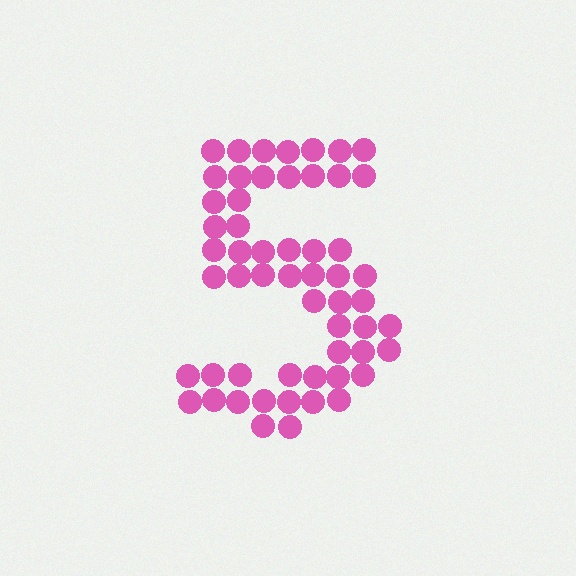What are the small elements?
The small elements are circles.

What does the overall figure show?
The overall figure shows the digit 5.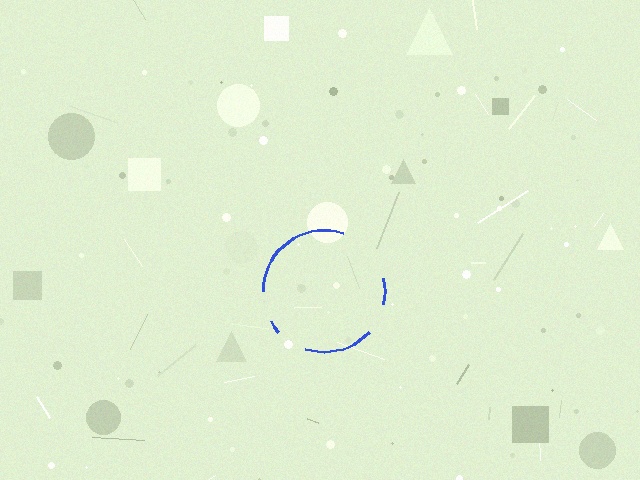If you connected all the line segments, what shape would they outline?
They would outline a circle.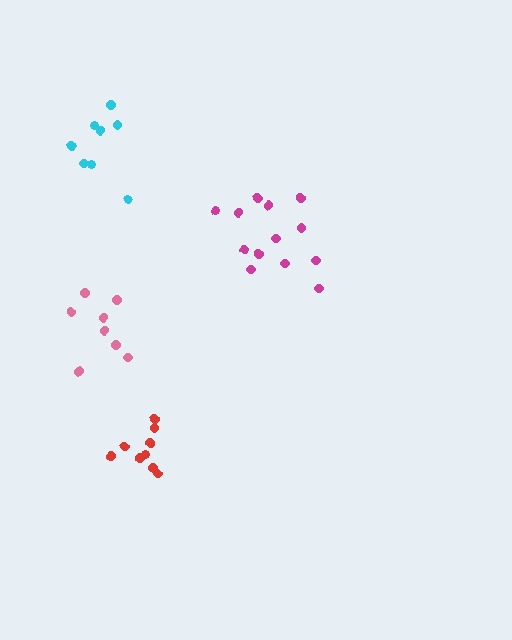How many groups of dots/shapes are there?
There are 4 groups.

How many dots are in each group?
Group 1: 8 dots, Group 2: 8 dots, Group 3: 13 dots, Group 4: 9 dots (38 total).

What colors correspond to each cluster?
The clusters are colored: pink, cyan, magenta, red.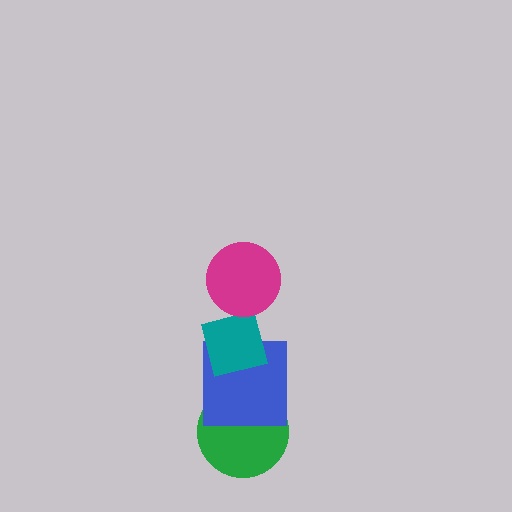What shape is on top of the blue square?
The teal square is on top of the blue square.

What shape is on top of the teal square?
The magenta circle is on top of the teal square.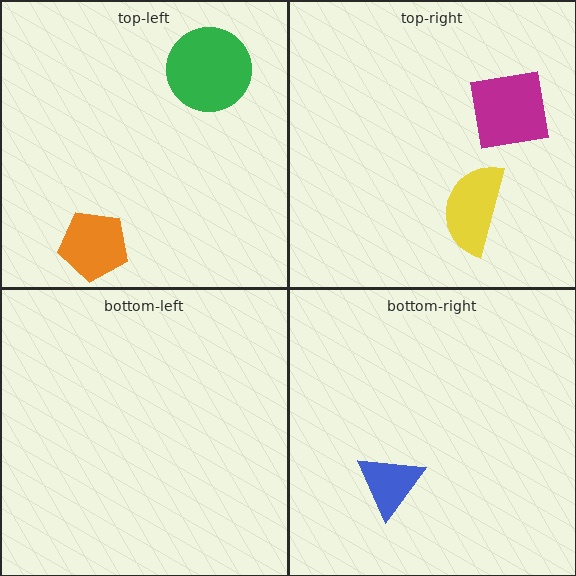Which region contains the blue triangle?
The bottom-right region.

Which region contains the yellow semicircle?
The top-right region.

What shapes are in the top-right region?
The yellow semicircle, the magenta square.